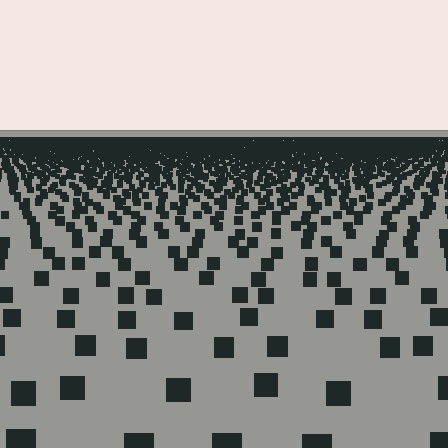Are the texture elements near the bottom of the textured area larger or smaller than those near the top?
Larger. Near the bottom, elements are closer to the viewer and appear at a bigger on-screen size.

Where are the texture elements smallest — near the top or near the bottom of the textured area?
Near the top.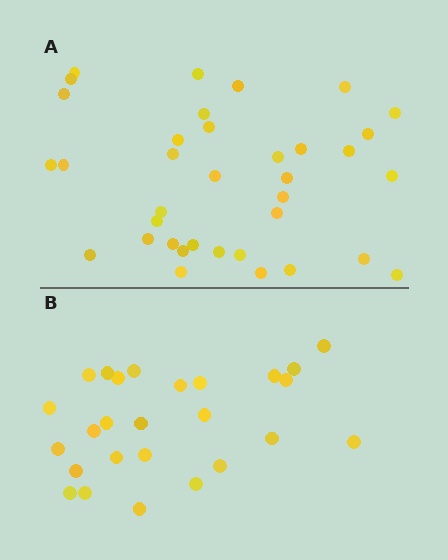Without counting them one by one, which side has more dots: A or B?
Region A (the top region) has more dots.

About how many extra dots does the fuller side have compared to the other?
Region A has roughly 10 or so more dots than region B.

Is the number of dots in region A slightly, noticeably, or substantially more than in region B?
Region A has noticeably more, but not dramatically so. The ratio is roughly 1.4 to 1.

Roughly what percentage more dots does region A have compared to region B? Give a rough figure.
About 40% more.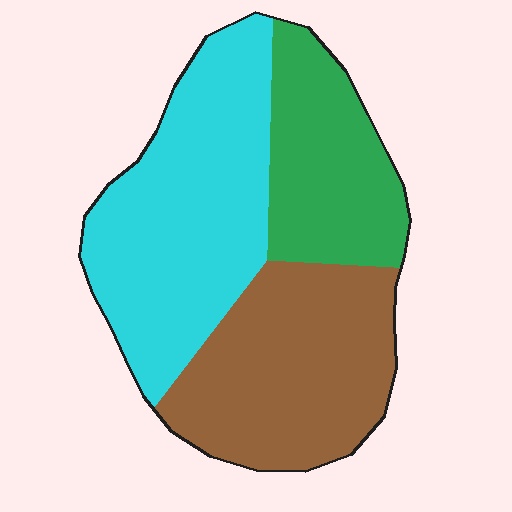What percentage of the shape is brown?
Brown covers 35% of the shape.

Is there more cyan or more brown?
Cyan.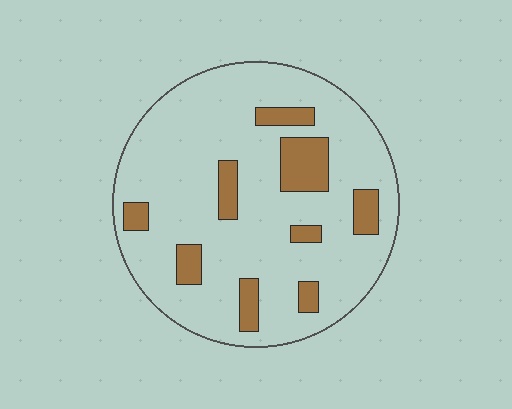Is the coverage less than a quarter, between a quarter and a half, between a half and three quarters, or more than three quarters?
Less than a quarter.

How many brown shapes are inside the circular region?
9.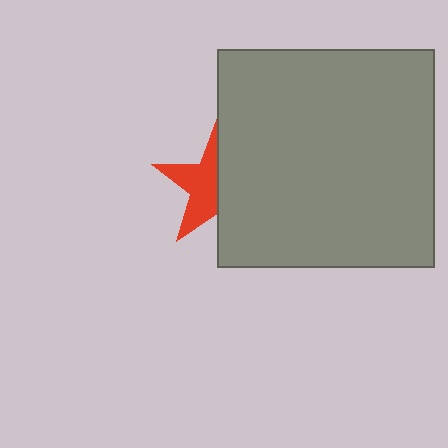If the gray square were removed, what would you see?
You would see the complete red star.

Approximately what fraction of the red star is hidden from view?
Roughly 49% of the red star is hidden behind the gray square.